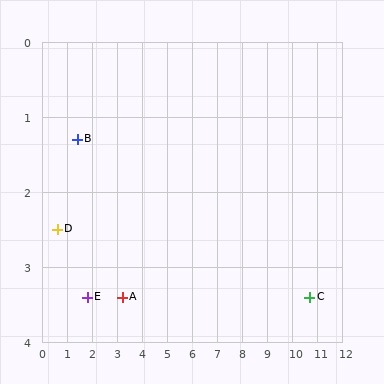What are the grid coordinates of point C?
Point C is at approximately (10.7, 3.4).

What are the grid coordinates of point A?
Point A is at approximately (3.2, 3.4).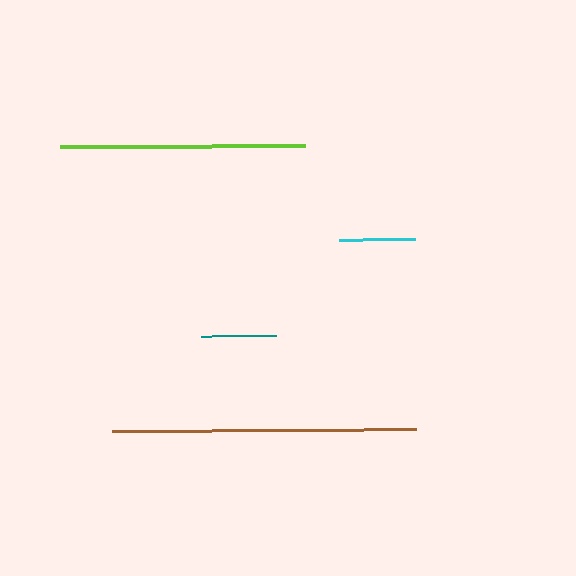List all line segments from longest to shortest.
From longest to shortest: brown, lime, cyan, teal.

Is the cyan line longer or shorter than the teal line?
The cyan line is longer than the teal line.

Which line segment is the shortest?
The teal line is the shortest at approximately 75 pixels.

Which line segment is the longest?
The brown line is the longest at approximately 304 pixels.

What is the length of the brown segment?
The brown segment is approximately 304 pixels long.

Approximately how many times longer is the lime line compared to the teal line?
The lime line is approximately 3.3 times the length of the teal line.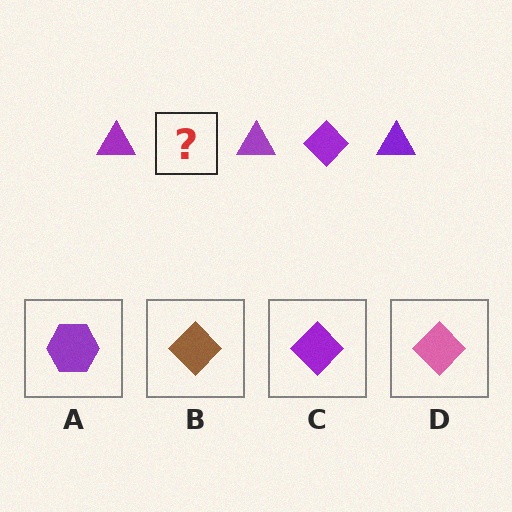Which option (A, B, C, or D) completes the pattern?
C.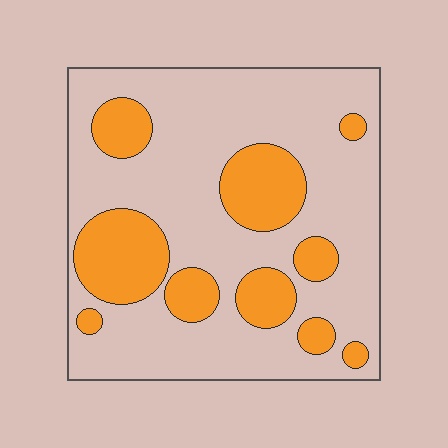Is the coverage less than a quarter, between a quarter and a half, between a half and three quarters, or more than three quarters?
Between a quarter and a half.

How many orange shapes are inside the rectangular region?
10.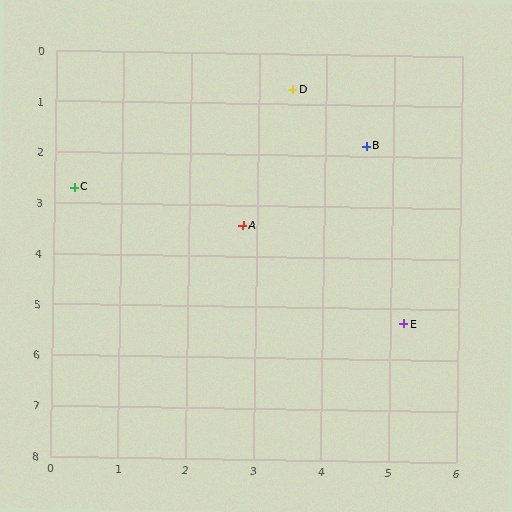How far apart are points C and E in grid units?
Points C and E are about 5.5 grid units apart.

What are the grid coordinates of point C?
Point C is at approximately (0.3, 2.7).